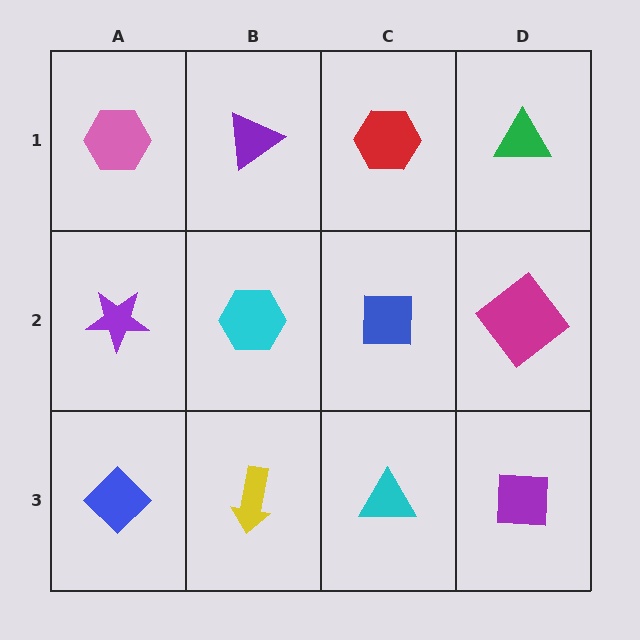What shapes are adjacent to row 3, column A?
A purple star (row 2, column A), a yellow arrow (row 3, column B).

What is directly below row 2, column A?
A blue diamond.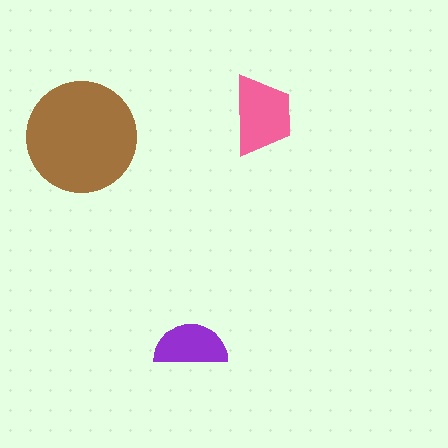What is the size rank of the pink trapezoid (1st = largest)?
2nd.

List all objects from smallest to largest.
The purple semicircle, the pink trapezoid, the brown circle.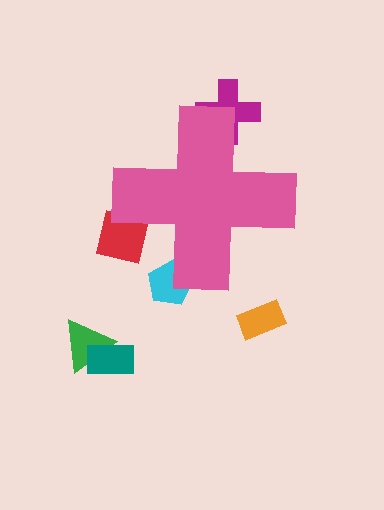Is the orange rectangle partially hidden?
No, the orange rectangle is fully visible.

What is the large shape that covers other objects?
A pink cross.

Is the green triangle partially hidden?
No, the green triangle is fully visible.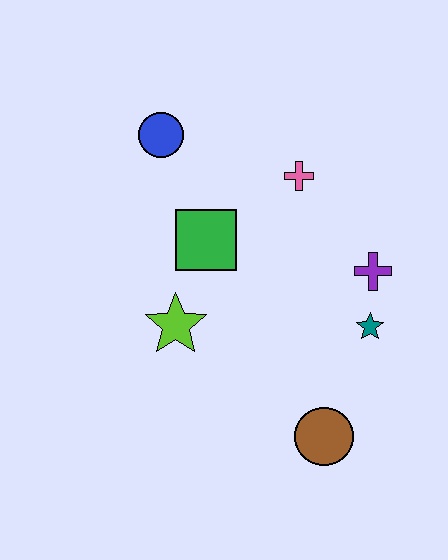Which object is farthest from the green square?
The brown circle is farthest from the green square.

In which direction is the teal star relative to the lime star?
The teal star is to the right of the lime star.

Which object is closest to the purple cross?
The teal star is closest to the purple cross.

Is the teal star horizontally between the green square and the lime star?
No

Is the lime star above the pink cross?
No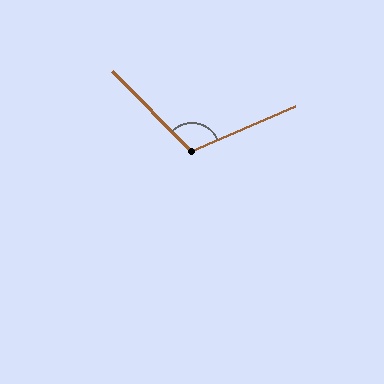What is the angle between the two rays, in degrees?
Approximately 111 degrees.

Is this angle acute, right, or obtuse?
It is obtuse.